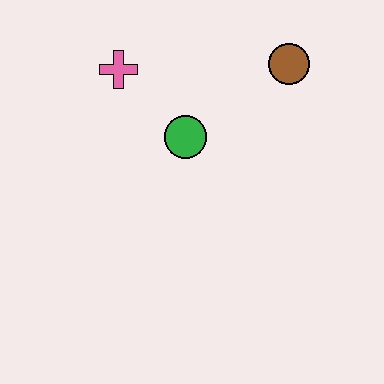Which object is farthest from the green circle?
The brown circle is farthest from the green circle.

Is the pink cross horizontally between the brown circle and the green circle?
No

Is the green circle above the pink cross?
No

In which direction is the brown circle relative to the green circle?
The brown circle is to the right of the green circle.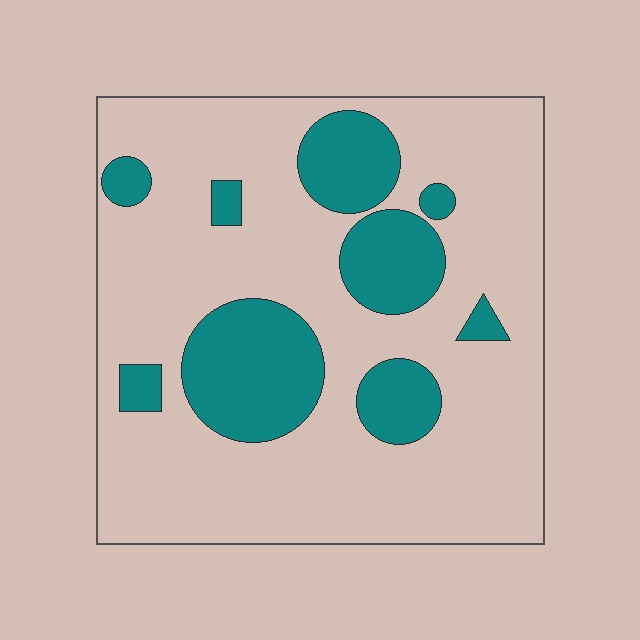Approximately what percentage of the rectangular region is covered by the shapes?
Approximately 25%.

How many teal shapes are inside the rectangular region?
9.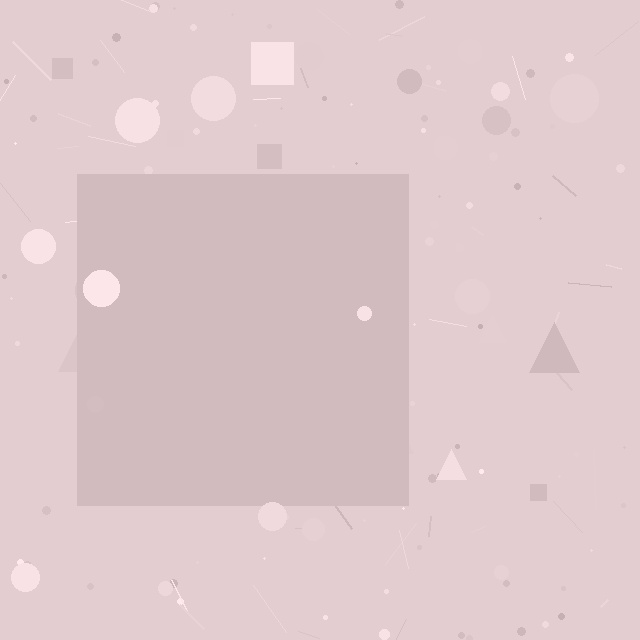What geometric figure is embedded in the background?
A square is embedded in the background.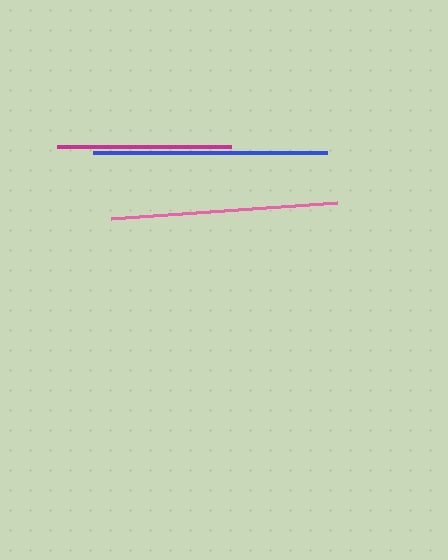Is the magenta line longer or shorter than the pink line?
The pink line is longer than the magenta line.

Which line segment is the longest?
The blue line is the longest at approximately 234 pixels.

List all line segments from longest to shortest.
From longest to shortest: blue, pink, magenta.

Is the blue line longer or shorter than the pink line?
The blue line is longer than the pink line.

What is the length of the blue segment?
The blue segment is approximately 234 pixels long.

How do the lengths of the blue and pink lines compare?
The blue and pink lines are approximately the same length.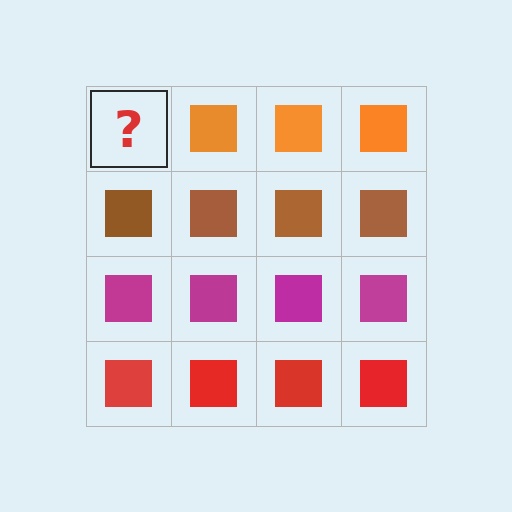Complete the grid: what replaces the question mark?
The question mark should be replaced with an orange square.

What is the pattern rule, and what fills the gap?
The rule is that each row has a consistent color. The gap should be filled with an orange square.